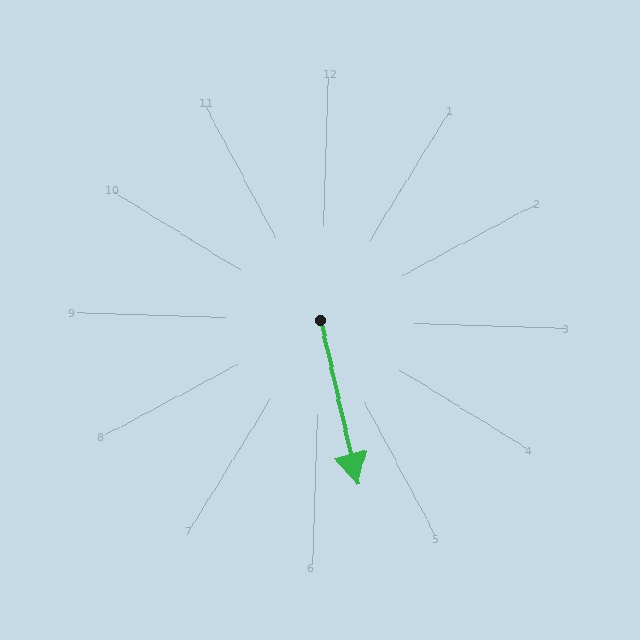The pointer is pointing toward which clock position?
Roughly 6 o'clock.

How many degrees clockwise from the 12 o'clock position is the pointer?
Approximately 165 degrees.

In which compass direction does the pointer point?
South.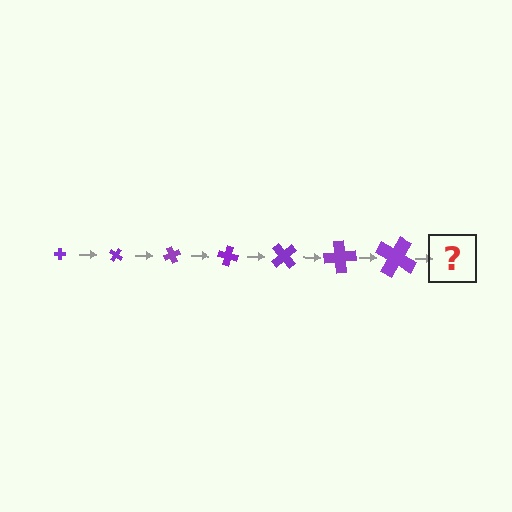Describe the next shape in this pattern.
It should be a cross, larger than the previous one and rotated 245 degrees from the start.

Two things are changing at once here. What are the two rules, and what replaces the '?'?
The two rules are that the cross grows larger each step and it rotates 35 degrees each step. The '?' should be a cross, larger than the previous one and rotated 245 degrees from the start.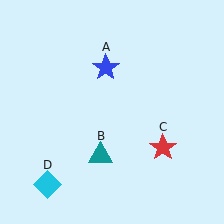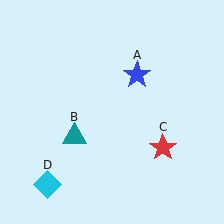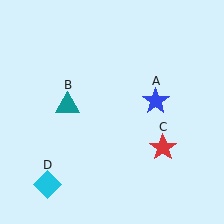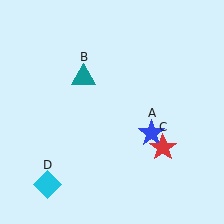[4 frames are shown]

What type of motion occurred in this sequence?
The blue star (object A), teal triangle (object B) rotated clockwise around the center of the scene.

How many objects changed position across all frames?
2 objects changed position: blue star (object A), teal triangle (object B).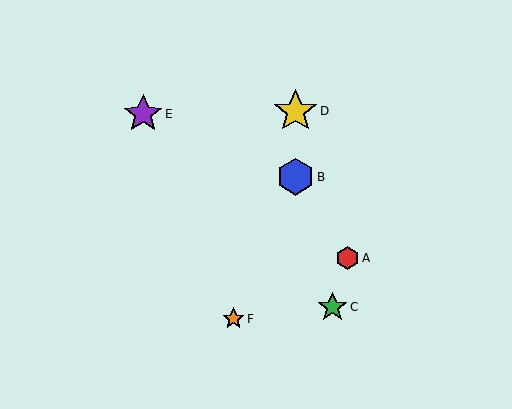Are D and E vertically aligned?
No, D is at x≈296 and E is at x≈143.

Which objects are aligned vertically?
Objects B, D are aligned vertically.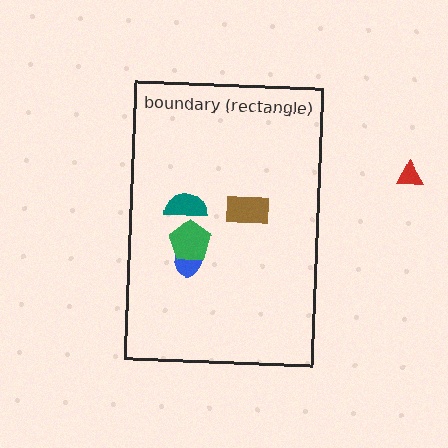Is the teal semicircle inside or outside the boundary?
Inside.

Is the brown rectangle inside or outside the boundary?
Inside.